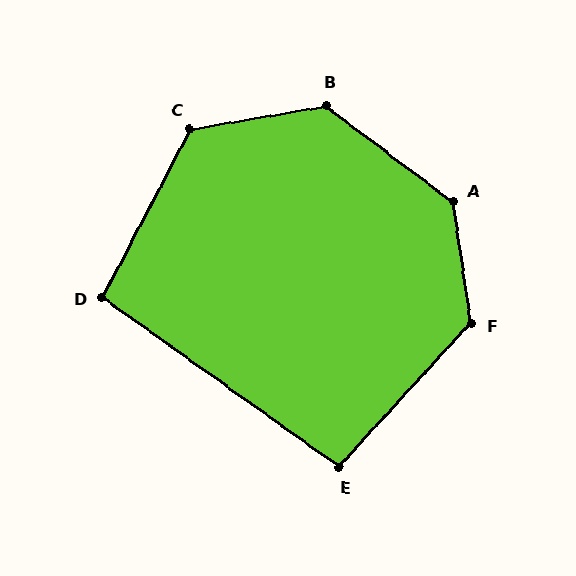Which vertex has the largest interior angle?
A, at approximately 135 degrees.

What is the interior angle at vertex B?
Approximately 133 degrees (obtuse).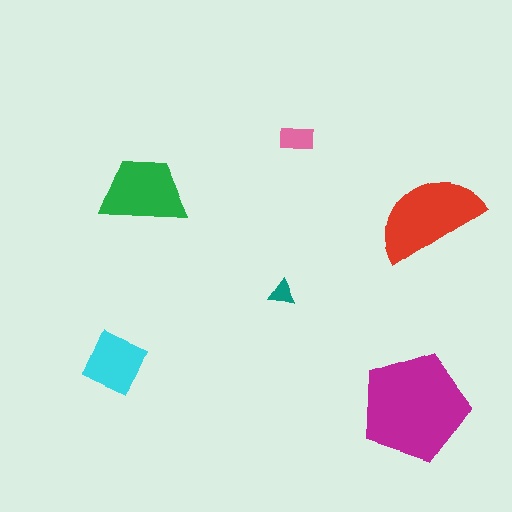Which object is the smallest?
The teal triangle.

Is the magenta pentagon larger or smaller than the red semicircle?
Larger.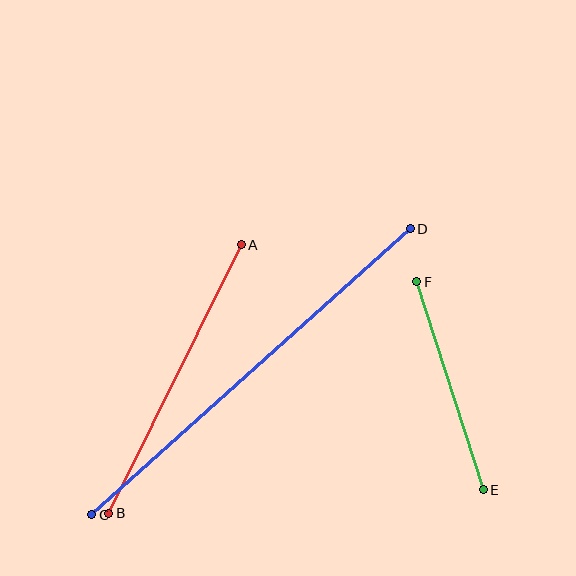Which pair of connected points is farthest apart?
Points C and D are farthest apart.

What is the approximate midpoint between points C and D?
The midpoint is at approximately (251, 372) pixels.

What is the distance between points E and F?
The distance is approximately 218 pixels.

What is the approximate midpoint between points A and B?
The midpoint is at approximately (175, 379) pixels.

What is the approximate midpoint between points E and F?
The midpoint is at approximately (450, 386) pixels.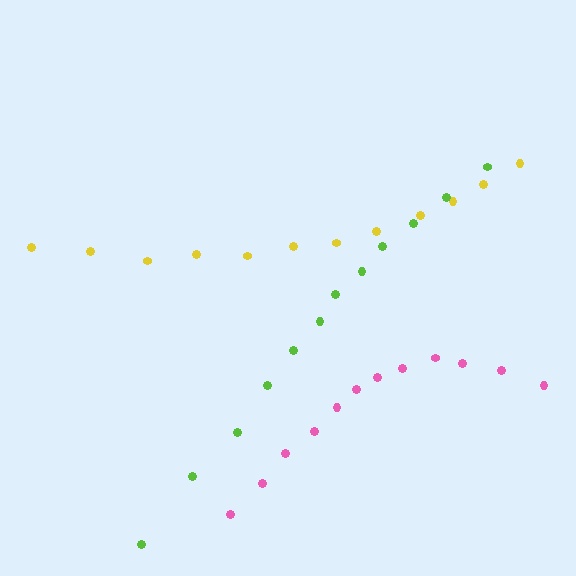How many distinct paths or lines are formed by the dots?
There are 3 distinct paths.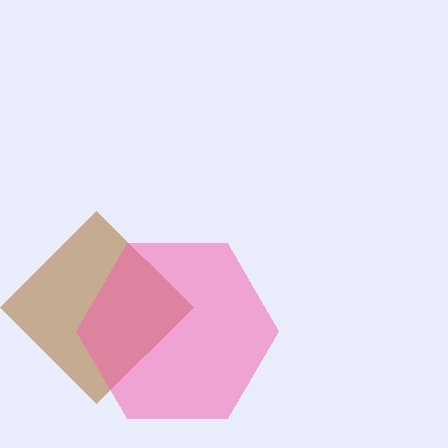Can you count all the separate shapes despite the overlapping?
Yes, there are 2 separate shapes.